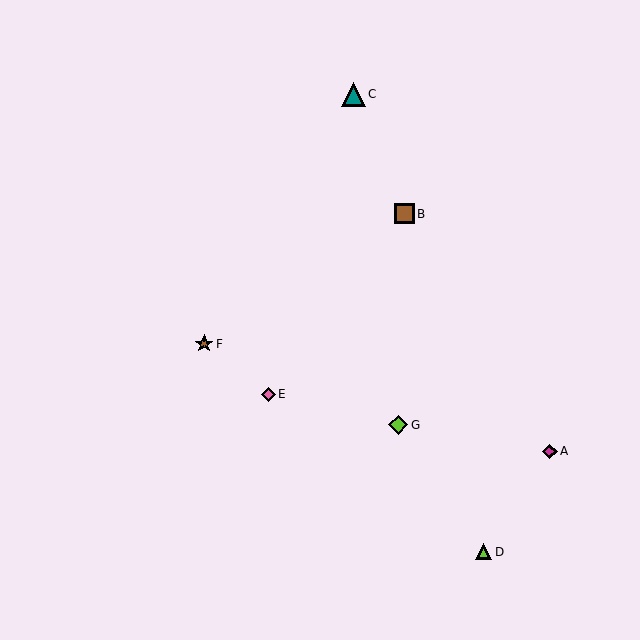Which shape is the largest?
The teal triangle (labeled C) is the largest.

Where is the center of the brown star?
The center of the brown star is at (204, 344).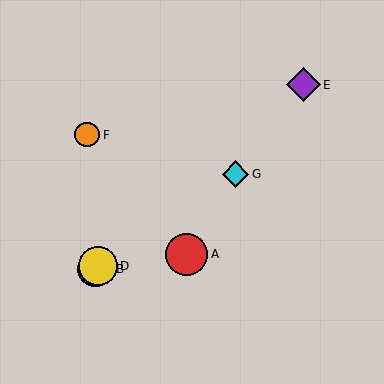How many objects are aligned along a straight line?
3 objects (B, C, D) are aligned along a straight line.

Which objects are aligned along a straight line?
Objects B, C, D are aligned along a straight line.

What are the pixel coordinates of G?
Object G is at (236, 174).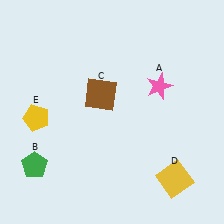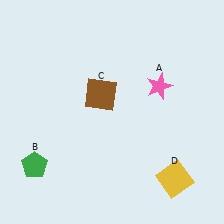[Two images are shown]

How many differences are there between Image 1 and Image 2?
There is 1 difference between the two images.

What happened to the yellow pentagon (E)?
The yellow pentagon (E) was removed in Image 2. It was in the bottom-left area of Image 1.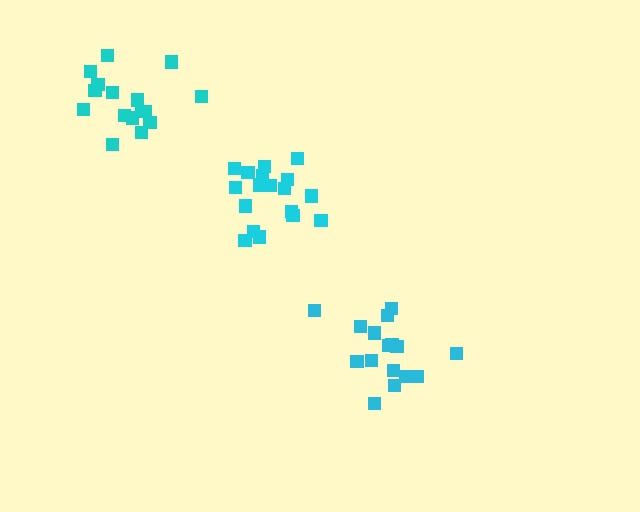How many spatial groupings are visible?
There are 3 spatial groupings.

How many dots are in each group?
Group 1: 19 dots, Group 2: 16 dots, Group 3: 16 dots (51 total).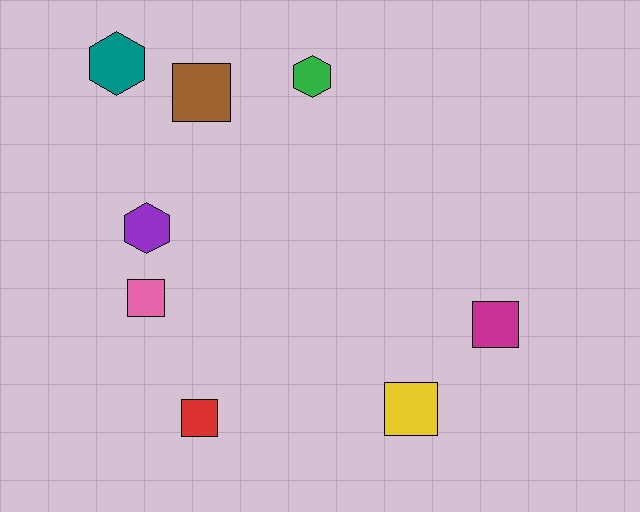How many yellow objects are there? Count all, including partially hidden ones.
There is 1 yellow object.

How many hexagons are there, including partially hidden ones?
There are 3 hexagons.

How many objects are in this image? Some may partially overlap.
There are 8 objects.